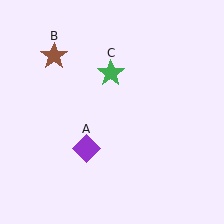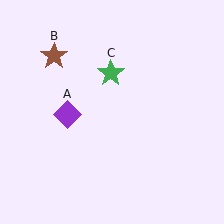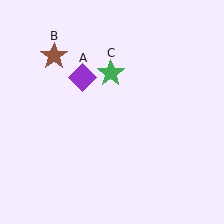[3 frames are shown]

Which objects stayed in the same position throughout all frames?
Brown star (object B) and green star (object C) remained stationary.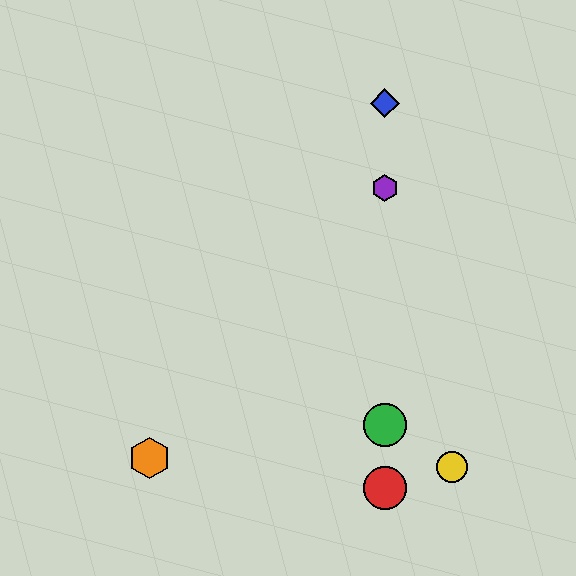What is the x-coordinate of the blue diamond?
The blue diamond is at x≈385.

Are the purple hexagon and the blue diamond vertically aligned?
Yes, both are at x≈385.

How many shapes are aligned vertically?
4 shapes (the red circle, the blue diamond, the green circle, the purple hexagon) are aligned vertically.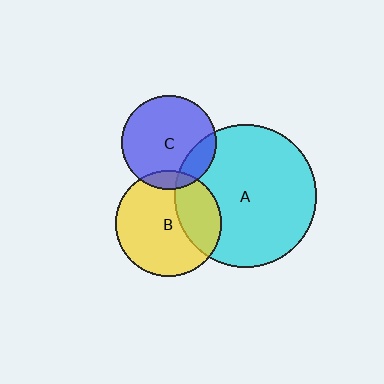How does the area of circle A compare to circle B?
Approximately 1.8 times.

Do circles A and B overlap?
Yes.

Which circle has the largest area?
Circle A (cyan).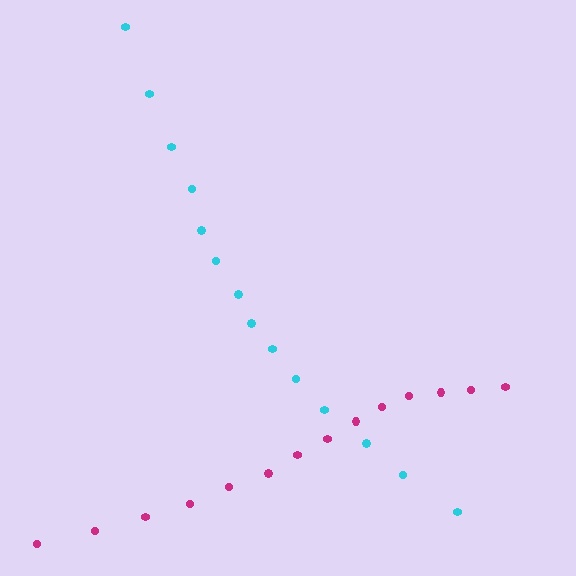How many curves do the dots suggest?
There are 2 distinct paths.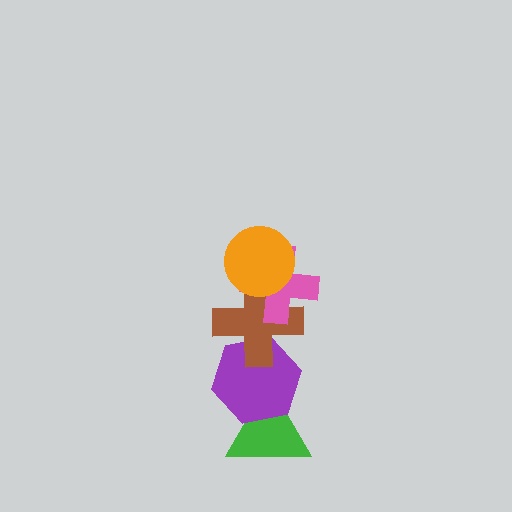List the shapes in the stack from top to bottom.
From top to bottom: the orange circle, the pink cross, the brown cross, the purple hexagon, the green triangle.